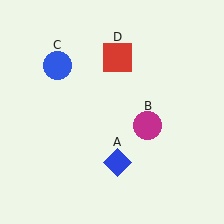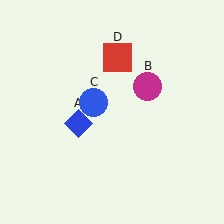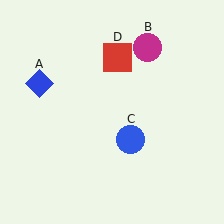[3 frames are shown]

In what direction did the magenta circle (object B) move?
The magenta circle (object B) moved up.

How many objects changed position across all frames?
3 objects changed position: blue diamond (object A), magenta circle (object B), blue circle (object C).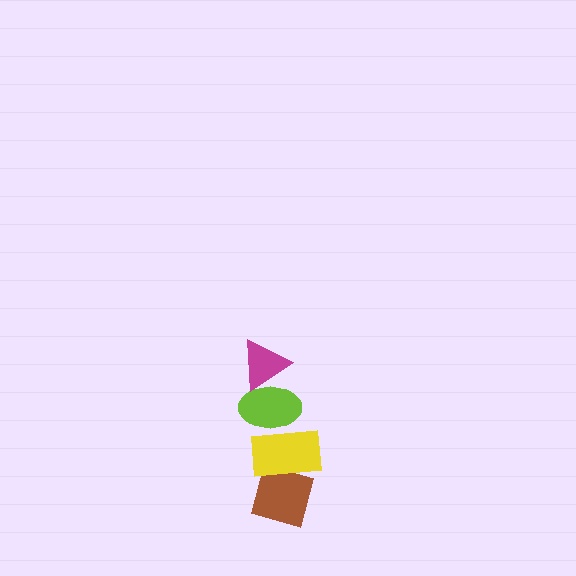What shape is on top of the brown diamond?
The yellow rectangle is on top of the brown diamond.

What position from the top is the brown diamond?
The brown diamond is 4th from the top.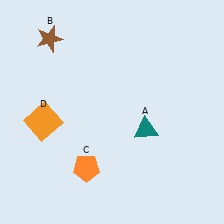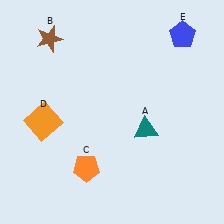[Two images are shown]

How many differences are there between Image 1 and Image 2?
There is 1 difference between the two images.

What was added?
A blue pentagon (E) was added in Image 2.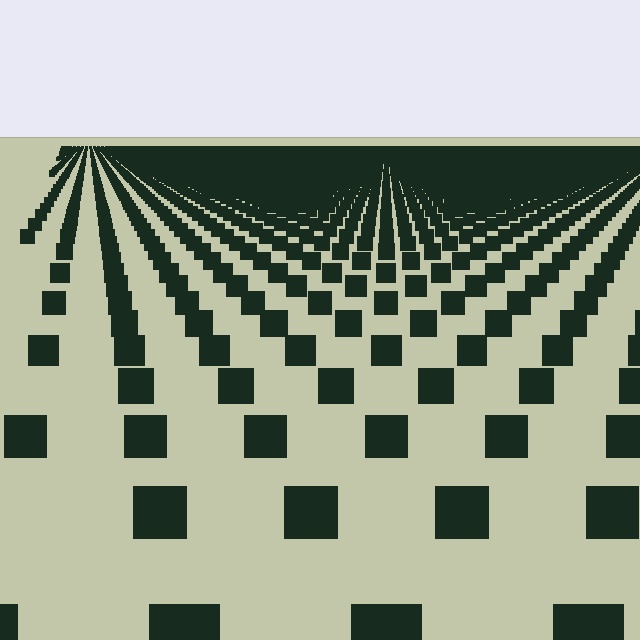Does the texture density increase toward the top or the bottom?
Density increases toward the top.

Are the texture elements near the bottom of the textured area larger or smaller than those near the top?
Larger. Near the bottom, elements are closer to the viewer and appear at a bigger on-screen size.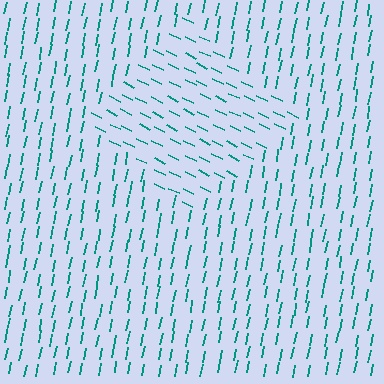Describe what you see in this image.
The image is filled with small teal line segments. A diamond region in the image has lines oriented differently from the surrounding lines, creating a visible texture boundary.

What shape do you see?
I see a diamond.